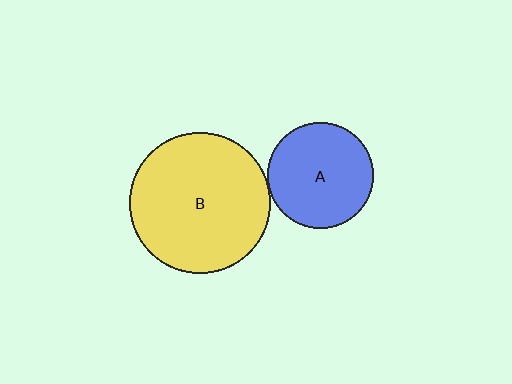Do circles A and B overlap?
Yes.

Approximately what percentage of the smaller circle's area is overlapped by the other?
Approximately 5%.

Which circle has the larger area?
Circle B (yellow).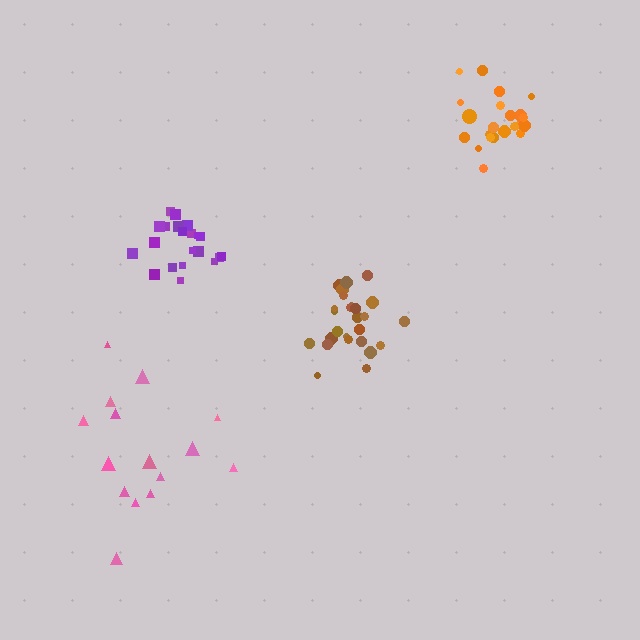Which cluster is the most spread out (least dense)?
Pink.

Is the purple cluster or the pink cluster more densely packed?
Purple.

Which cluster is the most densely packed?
Brown.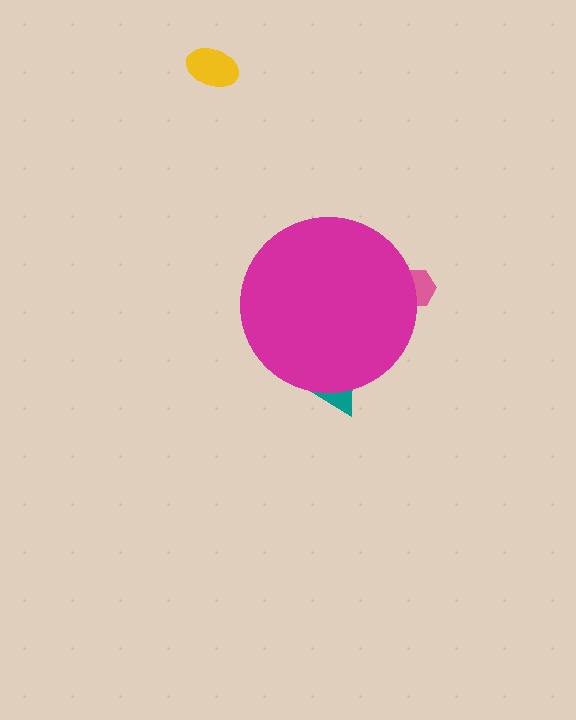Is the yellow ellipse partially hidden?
No, the yellow ellipse is fully visible.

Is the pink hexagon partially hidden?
Yes, the pink hexagon is partially hidden behind the magenta circle.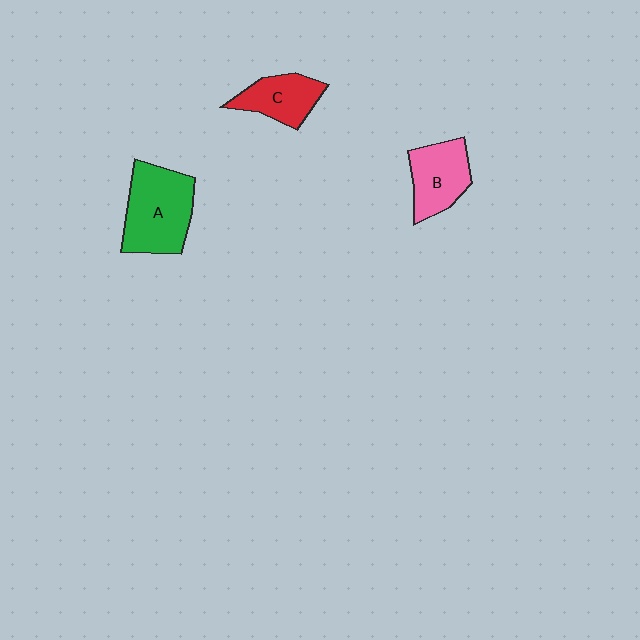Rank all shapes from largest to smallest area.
From largest to smallest: A (green), B (pink), C (red).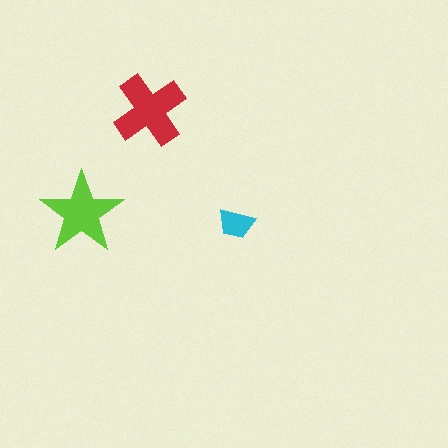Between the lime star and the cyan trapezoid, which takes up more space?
The lime star.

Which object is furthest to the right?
The cyan trapezoid is rightmost.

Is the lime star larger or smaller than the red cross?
Smaller.